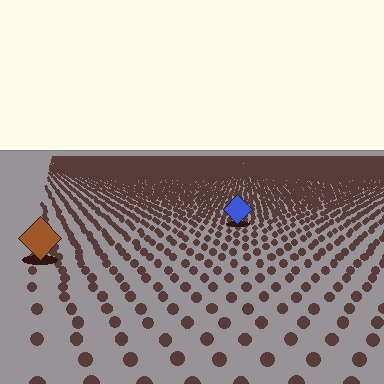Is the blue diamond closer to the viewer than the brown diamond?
No. The brown diamond is closer — you can tell from the texture gradient: the ground texture is coarser near it.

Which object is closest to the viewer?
The brown diamond is closest. The texture marks near it are larger and more spread out.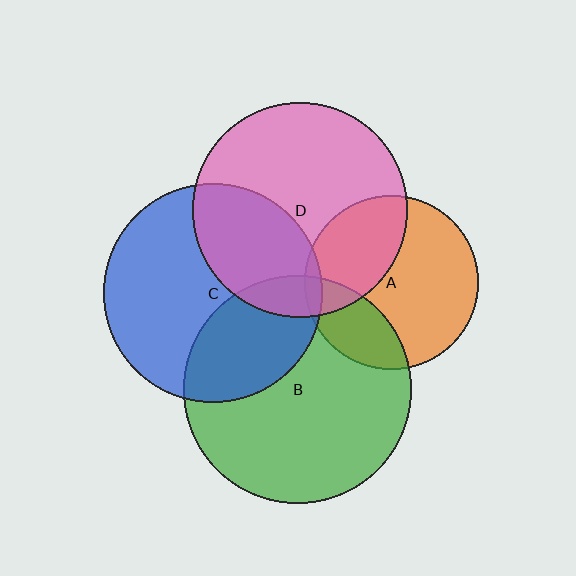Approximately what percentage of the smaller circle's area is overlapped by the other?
Approximately 35%.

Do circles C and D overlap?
Yes.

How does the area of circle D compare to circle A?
Approximately 1.5 times.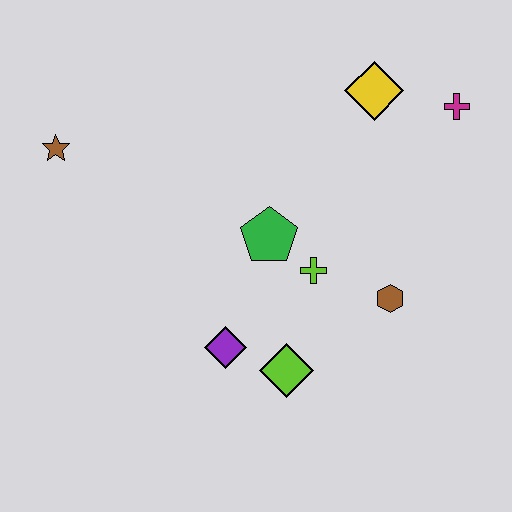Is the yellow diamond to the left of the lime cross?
No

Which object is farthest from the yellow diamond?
The brown star is farthest from the yellow diamond.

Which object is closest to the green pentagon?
The lime cross is closest to the green pentagon.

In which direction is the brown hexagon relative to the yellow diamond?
The brown hexagon is below the yellow diamond.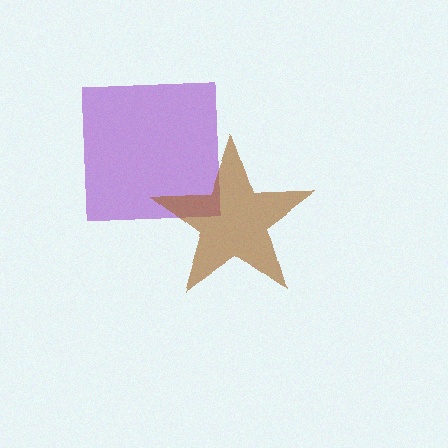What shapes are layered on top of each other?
The layered shapes are: a purple square, a brown star.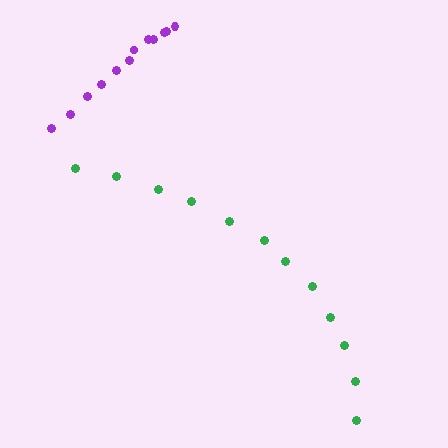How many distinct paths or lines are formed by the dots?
There are 2 distinct paths.